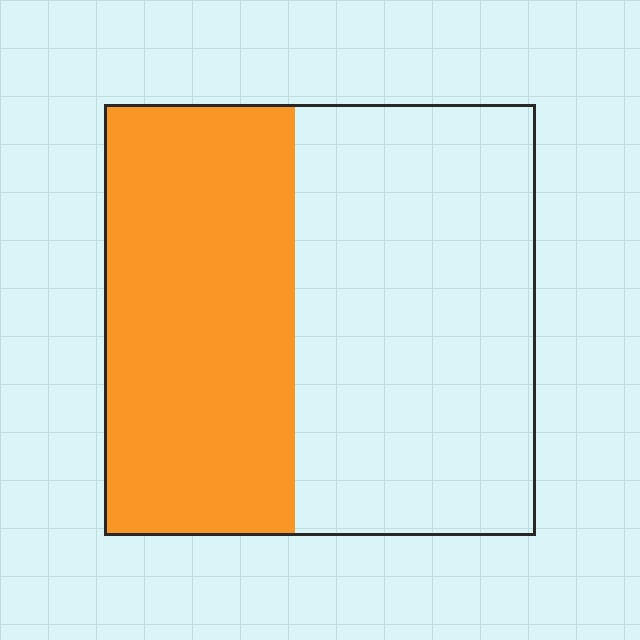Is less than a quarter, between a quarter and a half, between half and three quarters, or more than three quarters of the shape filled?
Between a quarter and a half.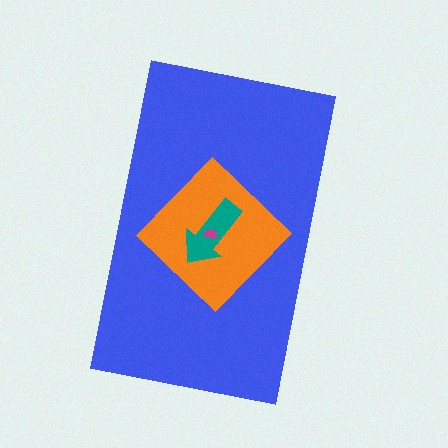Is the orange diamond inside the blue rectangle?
Yes.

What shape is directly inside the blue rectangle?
The orange diamond.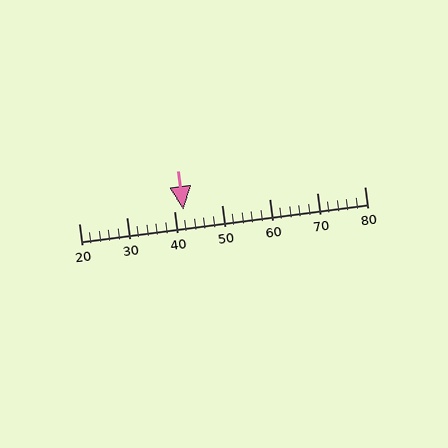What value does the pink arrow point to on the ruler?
The pink arrow points to approximately 42.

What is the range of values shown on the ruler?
The ruler shows values from 20 to 80.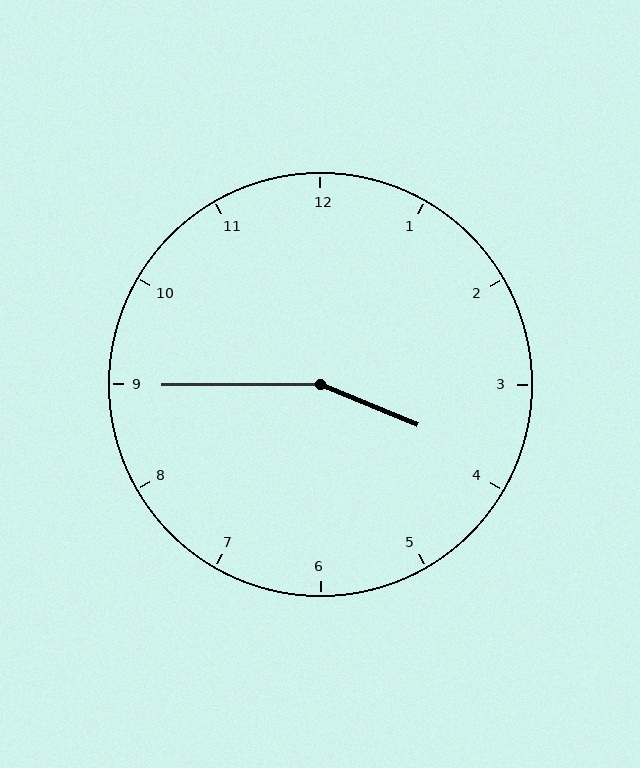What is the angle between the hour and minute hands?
Approximately 158 degrees.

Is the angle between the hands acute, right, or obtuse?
It is obtuse.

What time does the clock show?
3:45.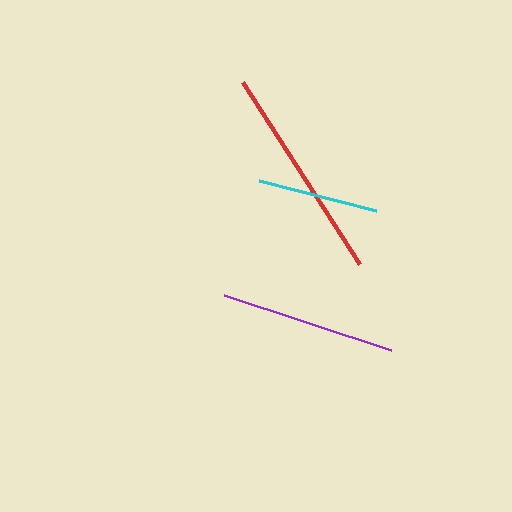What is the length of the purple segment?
The purple segment is approximately 176 pixels long.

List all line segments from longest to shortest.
From longest to shortest: red, purple, cyan.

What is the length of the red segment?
The red segment is approximately 216 pixels long.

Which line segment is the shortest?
The cyan line is the shortest at approximately 121 pixels.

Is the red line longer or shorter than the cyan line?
The red line is longer than the cyan line.